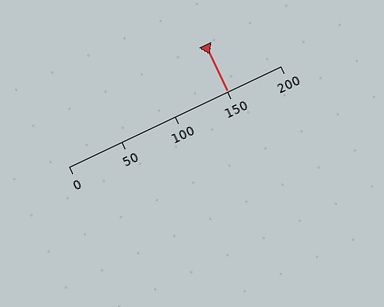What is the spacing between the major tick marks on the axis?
The major ticks are spaced 50 apart.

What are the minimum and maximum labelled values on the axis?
The axis runs from 0 to 200.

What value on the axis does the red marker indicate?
The marker indicates approximately 150.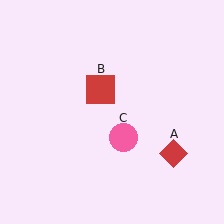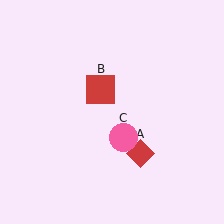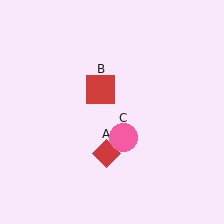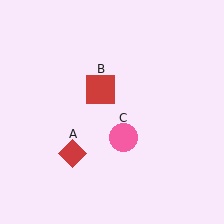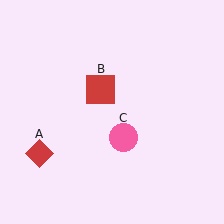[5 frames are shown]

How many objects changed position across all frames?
1 object changed position: red diamond (object A).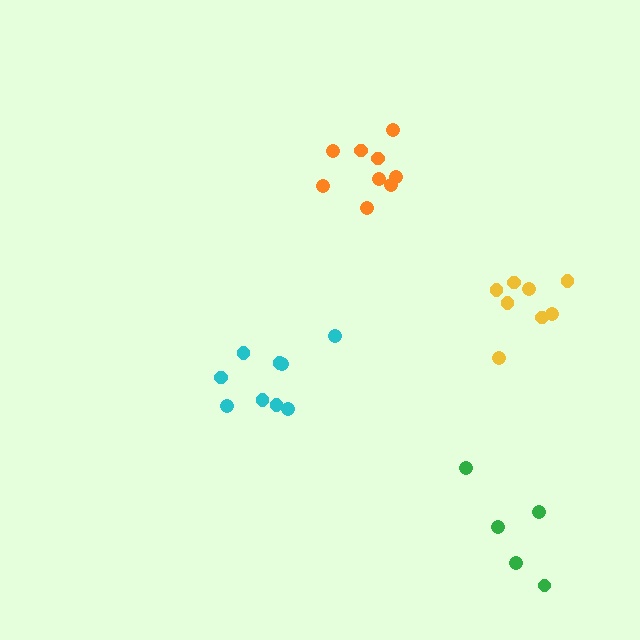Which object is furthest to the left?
The cyan cluster is leftmost.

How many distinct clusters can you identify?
There are 4 distinct clusters.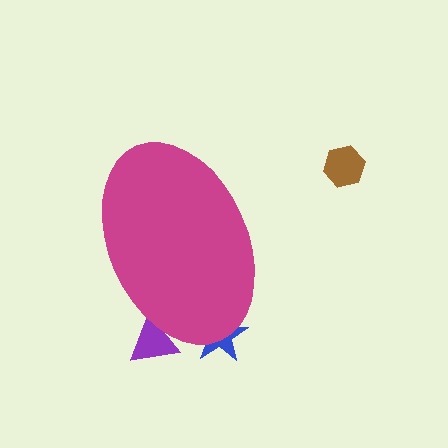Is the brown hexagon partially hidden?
No, the brown hexagon is fully visible.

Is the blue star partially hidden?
Yes, the blue star is partially hidden behind the magenta ellipse.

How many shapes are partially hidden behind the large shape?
2 shapes are partially hidden.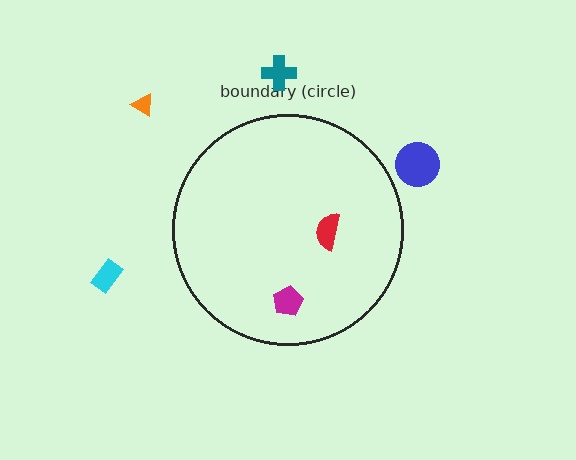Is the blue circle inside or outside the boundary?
Outside.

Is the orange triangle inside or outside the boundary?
Outside.